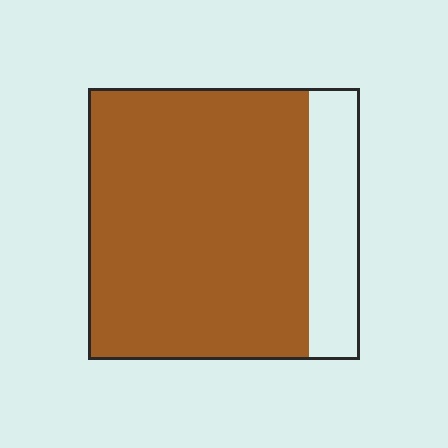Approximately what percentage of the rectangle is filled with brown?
Approximately 80%.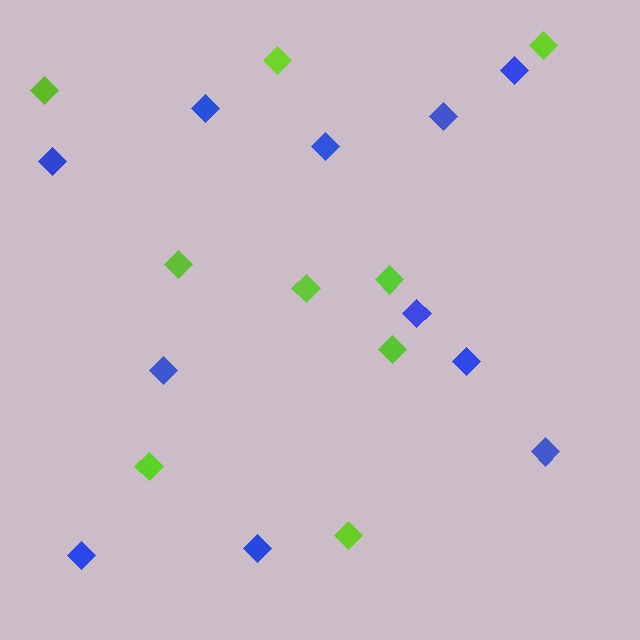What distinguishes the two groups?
There are 2 groups: one group of lime diamonds (9) and one group of blue diamonds (11).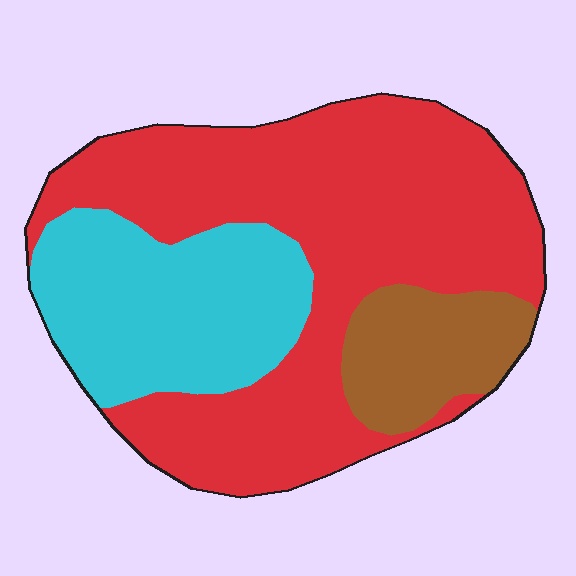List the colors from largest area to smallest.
From largest to smallest: red, cyan, brown.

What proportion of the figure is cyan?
Cyan covers about 25% of the figure.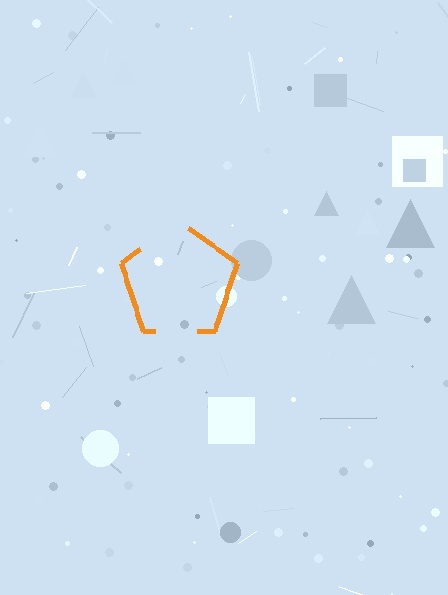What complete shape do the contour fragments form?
The contour fragments form a pentagon.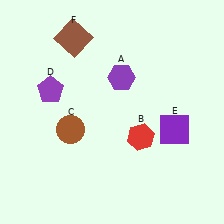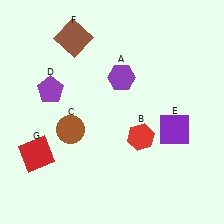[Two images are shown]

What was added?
A red square (G) was added in Image 2.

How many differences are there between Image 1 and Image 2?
There is 1 difference between the two images.